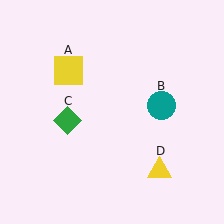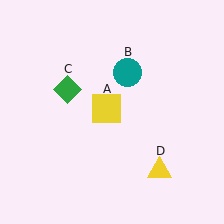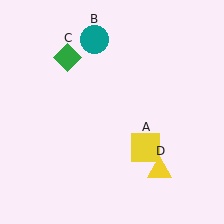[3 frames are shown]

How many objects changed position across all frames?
3 objects changed position: yellow square (object A), teal circle (object B), green diamond (object C).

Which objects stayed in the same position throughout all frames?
Yellow triangle (object D) remained stationary.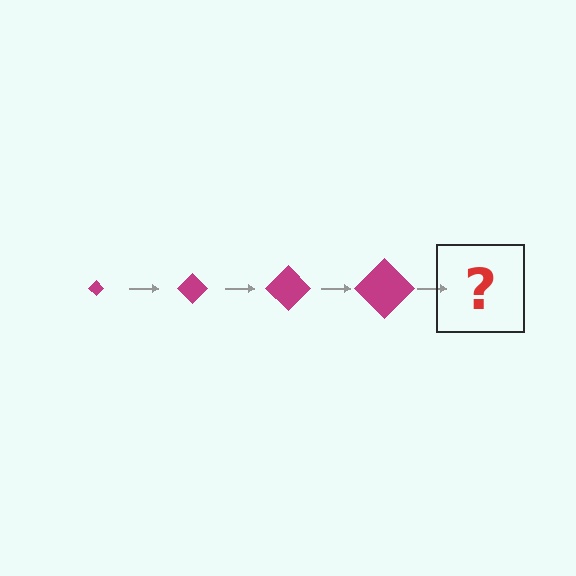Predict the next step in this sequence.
The next step is a magenta diamond, larger than the previous one.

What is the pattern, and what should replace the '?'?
The pattern is that the diamond gets progressively larger each step. The '?' should be a magenta diamond, larger than the previous one.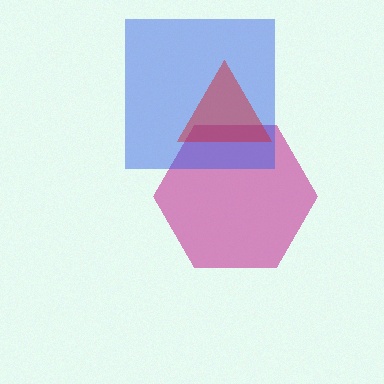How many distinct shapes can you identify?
There are 3 distinct shapes: a magenta hexagon, a blue square, a red triangle.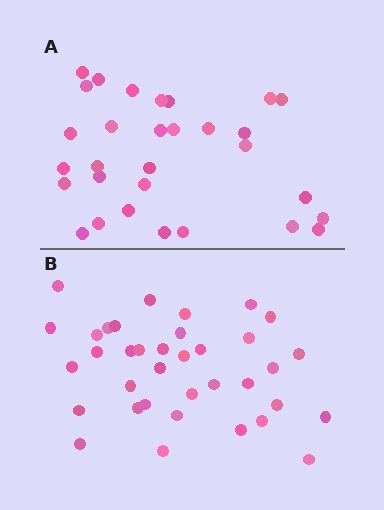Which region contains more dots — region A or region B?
Region B (the bottom region) has more dots.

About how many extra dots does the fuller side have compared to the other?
Region B has about 6 more dots than region A.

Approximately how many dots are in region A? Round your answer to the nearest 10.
About 30 dots.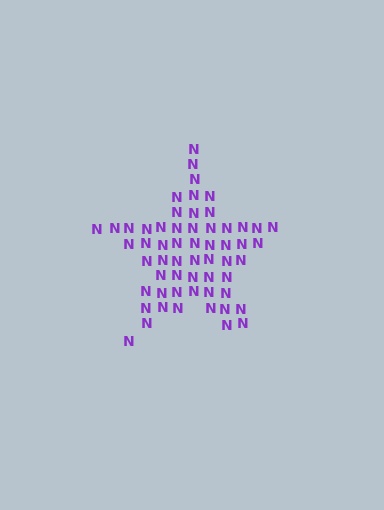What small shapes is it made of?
It is made of small letter N's.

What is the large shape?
The large shape is a star.